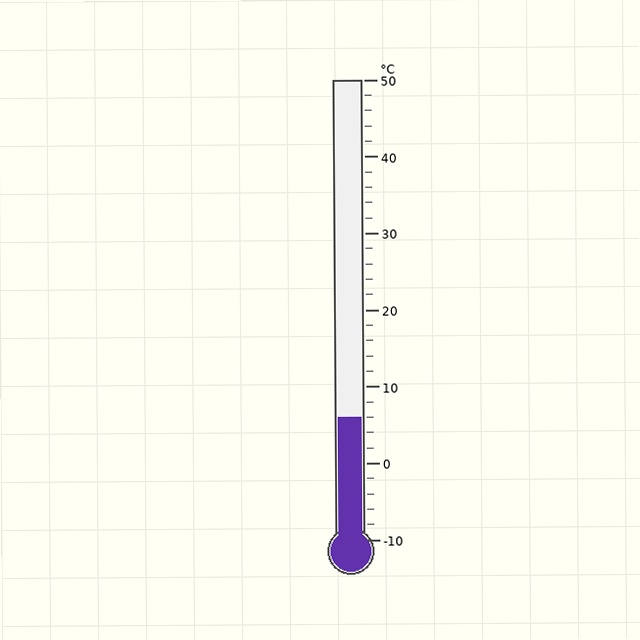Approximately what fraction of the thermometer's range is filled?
The thermometer is filled to approximately 25% of its range.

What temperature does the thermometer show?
The thermometer shows approximately 6°C.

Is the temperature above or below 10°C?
The temperature is below 10°C.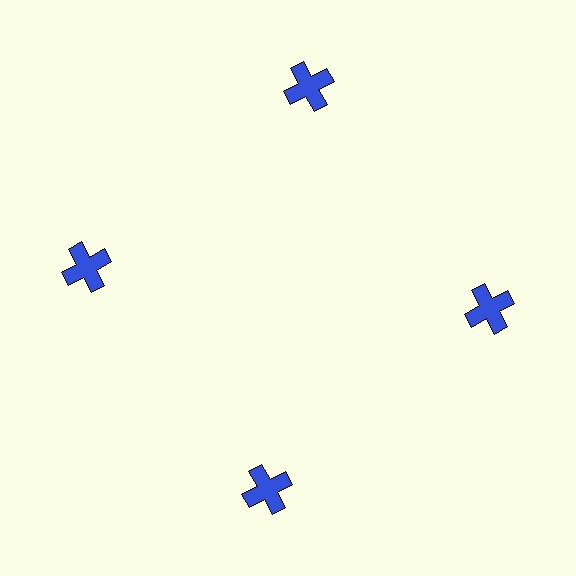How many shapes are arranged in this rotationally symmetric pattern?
There are 4 shapes, arranged in 4 groups of 1.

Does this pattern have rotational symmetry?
Yes, this pattern has 4-fold rotational symmetry. It looks the same after rotating 90 degrees around the center.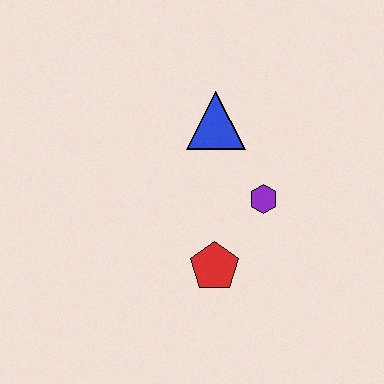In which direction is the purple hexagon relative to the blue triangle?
The purple hexagon is below the blue triangle.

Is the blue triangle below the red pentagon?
No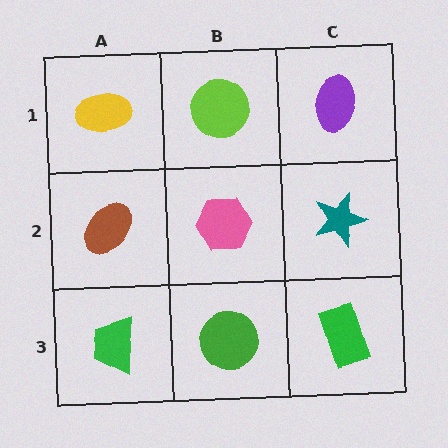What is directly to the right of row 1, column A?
A lime circle.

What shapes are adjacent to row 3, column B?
A pink hexagon (row 2, column B), a green trapezoid (row 3, column A), a green rectangle (row 3, column C).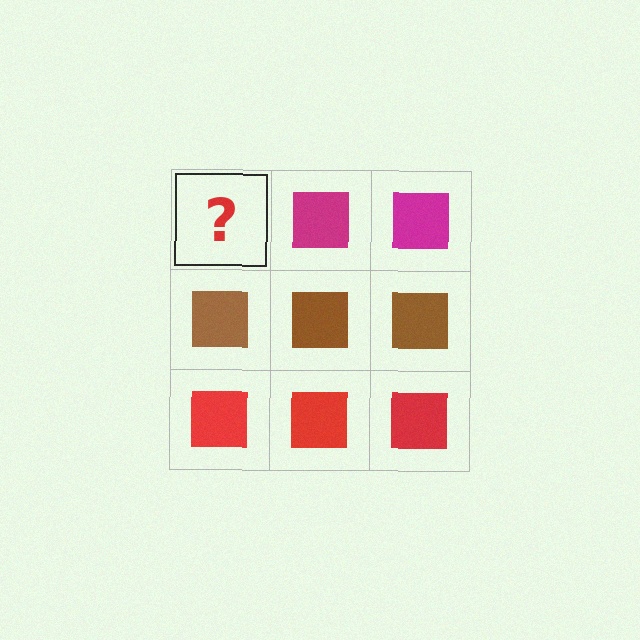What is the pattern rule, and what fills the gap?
The rule is that each row has a consistent color. The gap should be filled with a magenta square.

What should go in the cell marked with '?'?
The missing cell should contain a magenta square.